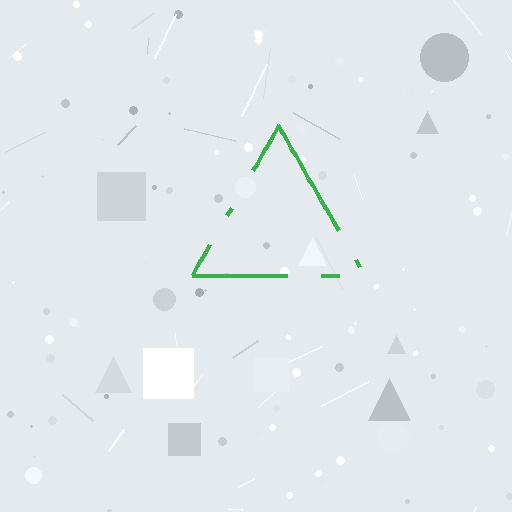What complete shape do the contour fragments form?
The contour fragments form a triangle.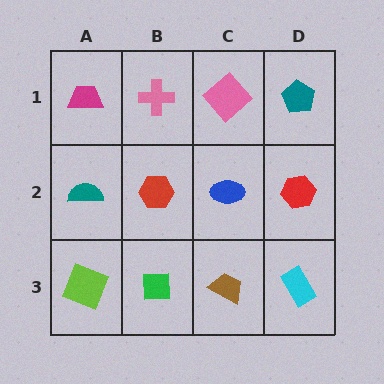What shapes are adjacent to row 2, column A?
A magenta trapezoid (row 1, column A), a lime square (row 3, column A), a red hexagon (row 2, column B).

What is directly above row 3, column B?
A red hexagon.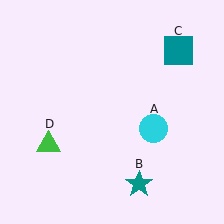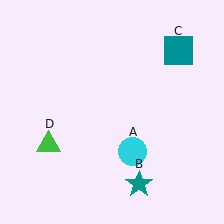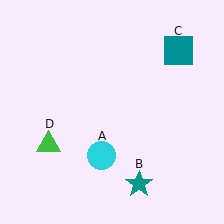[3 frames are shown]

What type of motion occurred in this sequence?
The cyan circle (object A) rotated clockwise around the center of the scene.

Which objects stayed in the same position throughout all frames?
Teal star (object B) and teal square (object C) and green triangle (object D) remained stationary.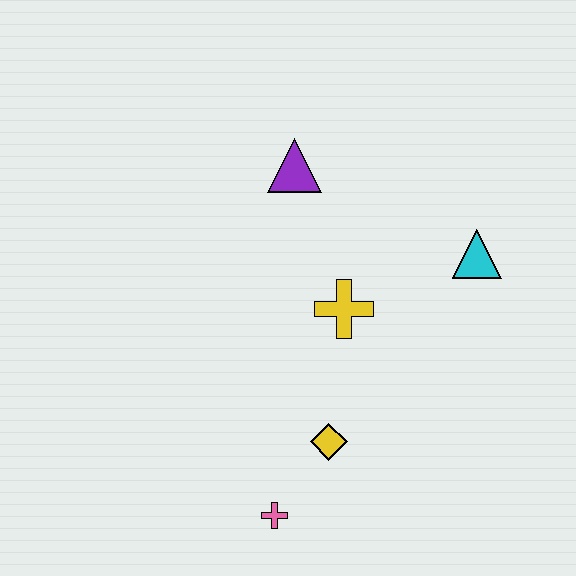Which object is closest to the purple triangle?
The yellow cross is closest to the purple triangle.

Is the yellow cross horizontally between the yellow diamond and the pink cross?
No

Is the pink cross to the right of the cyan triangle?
No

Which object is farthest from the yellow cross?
The pink cross is farthest from the yellow cross.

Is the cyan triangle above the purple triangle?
No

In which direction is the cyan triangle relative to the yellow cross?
The cyan triangle is to the right of the yellow cross.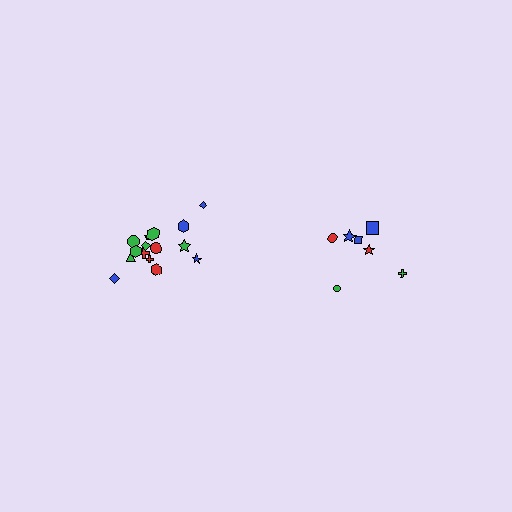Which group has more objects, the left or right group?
The left group.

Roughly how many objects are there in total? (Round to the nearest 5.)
Roughly 20 objects in total.